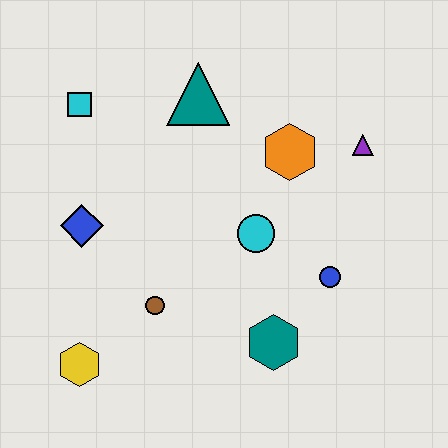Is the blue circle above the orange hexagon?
No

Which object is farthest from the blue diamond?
The purple triangle is farthest from the blue diamond.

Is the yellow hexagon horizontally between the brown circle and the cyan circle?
No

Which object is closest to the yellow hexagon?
The brown circle is closest to the yellow hexagon.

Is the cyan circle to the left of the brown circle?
No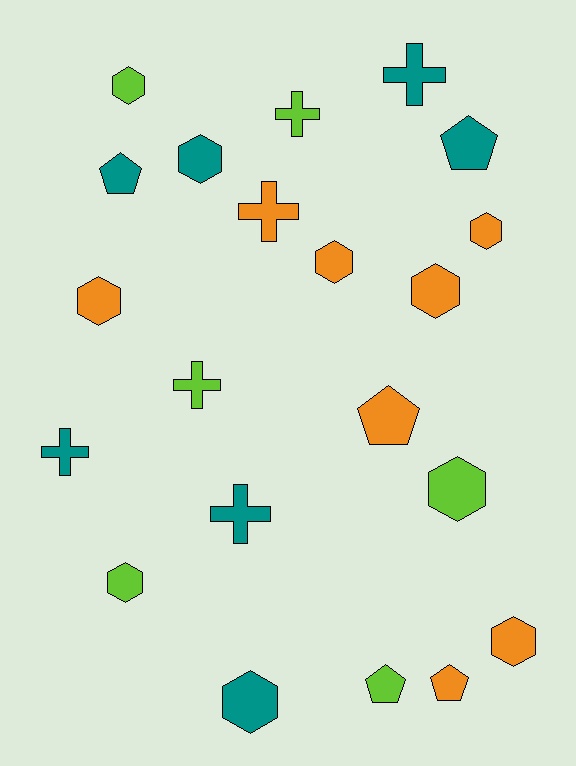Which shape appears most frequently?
Hexagon, with 10 objects.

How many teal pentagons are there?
There are 2 teal pentagons.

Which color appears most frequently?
Orange, with 8 objects.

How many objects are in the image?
There are 21 objects.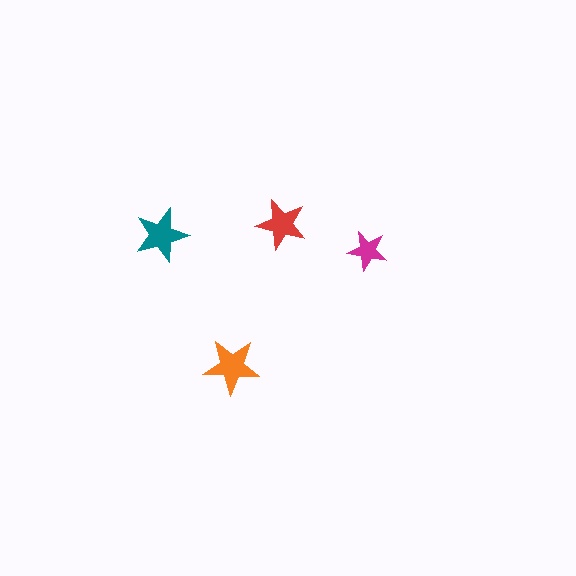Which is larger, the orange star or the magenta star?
The orange one.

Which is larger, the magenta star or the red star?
The red one.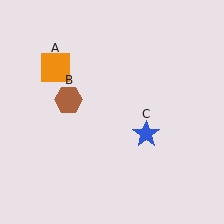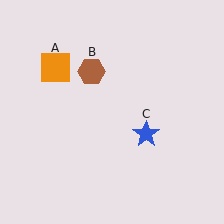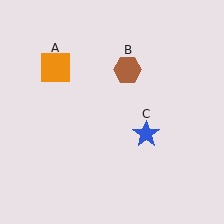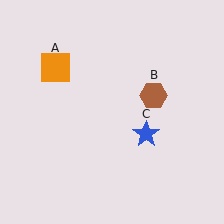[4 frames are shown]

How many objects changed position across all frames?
1 object changed position: brown hexagon (object B).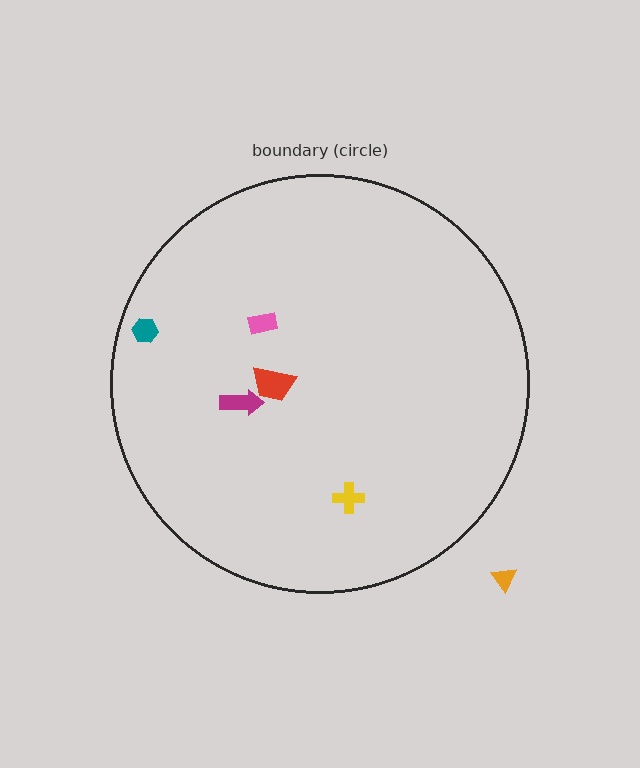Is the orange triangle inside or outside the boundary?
Outside.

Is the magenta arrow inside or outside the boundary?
Inside.